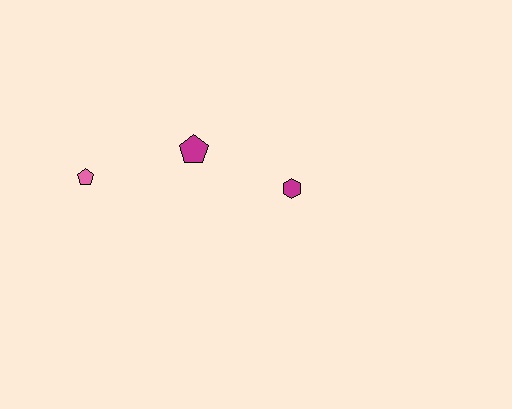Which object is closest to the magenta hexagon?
The magenta pentagon is closest to the magenta hexagon.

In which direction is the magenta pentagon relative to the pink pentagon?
The magenta pentagon is to the right of the pink pentagon.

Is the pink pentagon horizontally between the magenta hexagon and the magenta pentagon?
No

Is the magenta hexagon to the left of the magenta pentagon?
No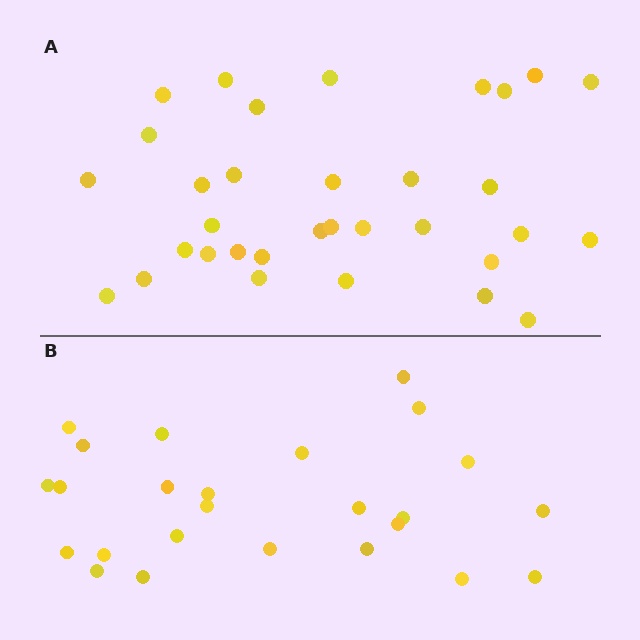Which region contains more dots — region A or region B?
Region A (the top region) has more dots.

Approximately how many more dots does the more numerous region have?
Region A has roughly 8 or so more dots than region B.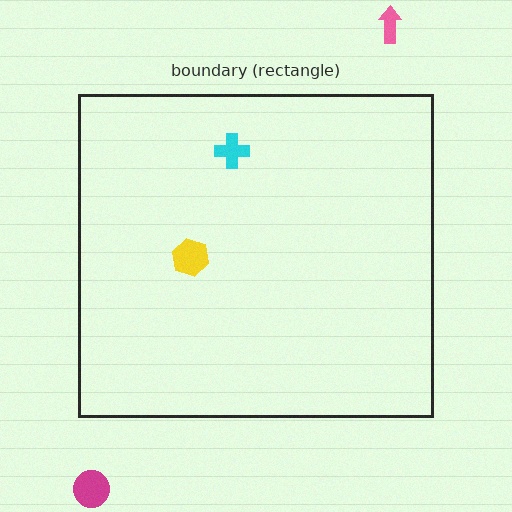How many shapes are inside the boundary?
2 inside, 2 outside.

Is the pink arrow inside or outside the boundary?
Outside.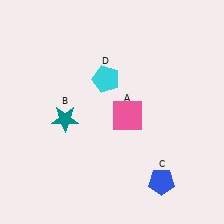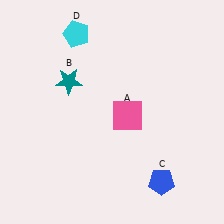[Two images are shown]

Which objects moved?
The objects that moved are: the teal star (B), the cyan pentagon (D).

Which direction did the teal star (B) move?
The teal star (B) moved up.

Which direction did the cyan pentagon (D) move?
The cyan pentagon (D) moved up.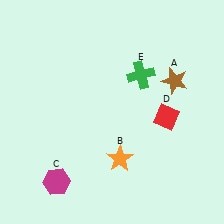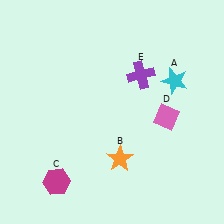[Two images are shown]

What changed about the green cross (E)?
In Image 1, E is green. In Image 2, it changed to purple.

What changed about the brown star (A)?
In Image 1, A is brown. In Image 2, it changed to cyan.